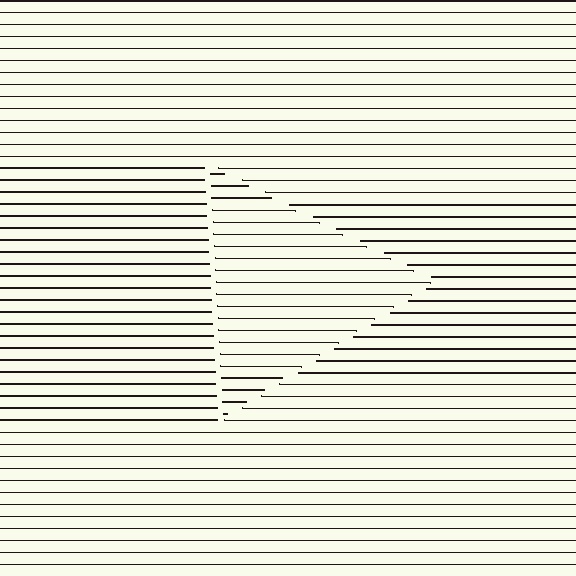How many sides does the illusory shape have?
3 sides — the line-ends trace a triangle.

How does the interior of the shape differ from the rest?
The interior of the shape contains the same grating, shifted by half a period — the contour is defined by the phase discontinuity where line-ends from the inner and outer gratings abut.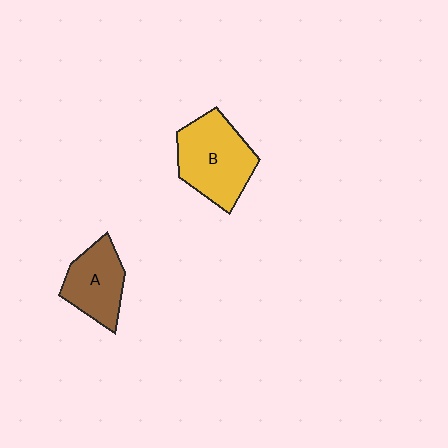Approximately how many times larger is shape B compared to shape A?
Approximately 1.4 times.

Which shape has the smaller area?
Shape A (brown).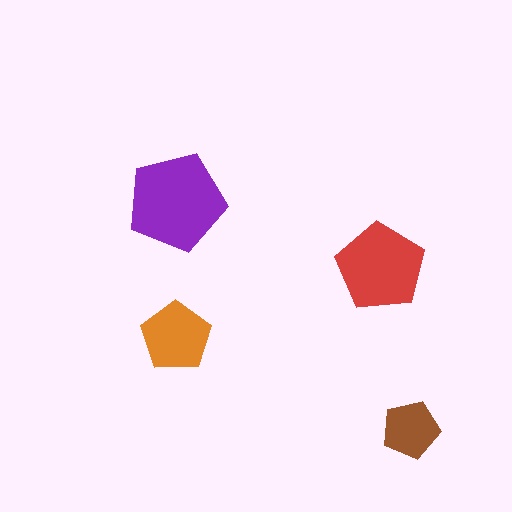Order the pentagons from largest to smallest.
the purple one, the red one, the orange one, the brown one.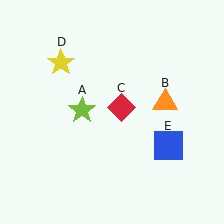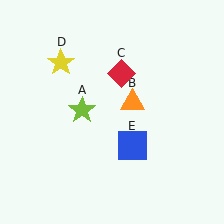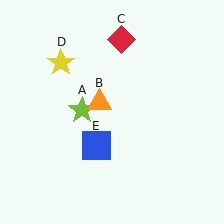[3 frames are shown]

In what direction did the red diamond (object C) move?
The red diamond (object C) moved up.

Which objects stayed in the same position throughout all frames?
Lime star (object A) and yellow star (object D) remained stationary.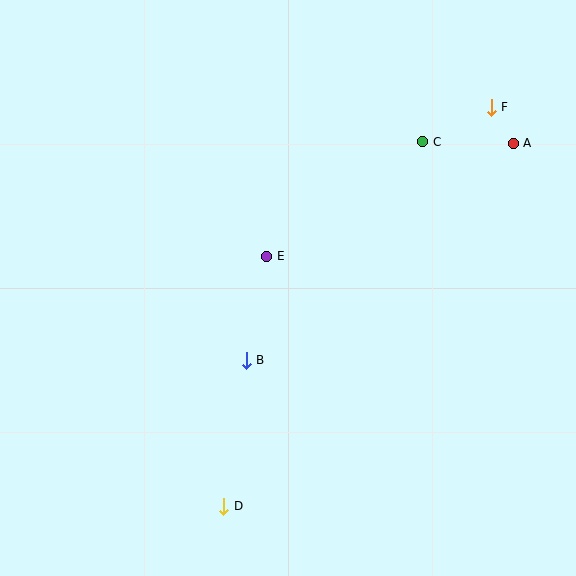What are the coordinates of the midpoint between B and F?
The midpoint between B and F is at (369, 234).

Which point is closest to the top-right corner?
Point F is closest to the top-right corner.